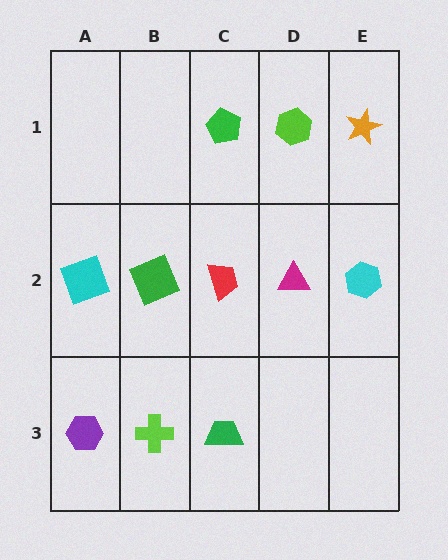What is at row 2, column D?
A magenta triangle.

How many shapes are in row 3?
3 shapes.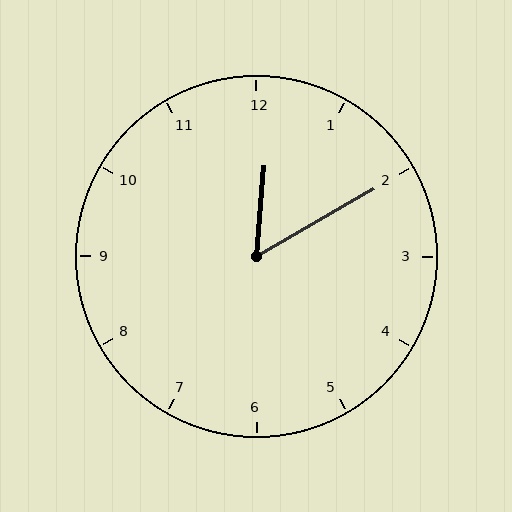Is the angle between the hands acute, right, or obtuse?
It is acute.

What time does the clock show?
12:10.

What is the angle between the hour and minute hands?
Approximately 55 degrees.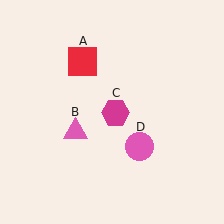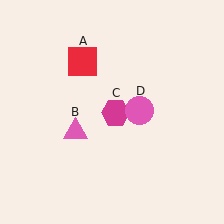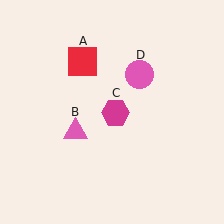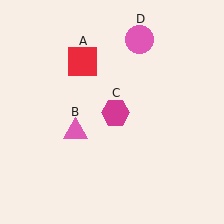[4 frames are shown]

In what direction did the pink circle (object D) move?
The pink circle (object D) moved up.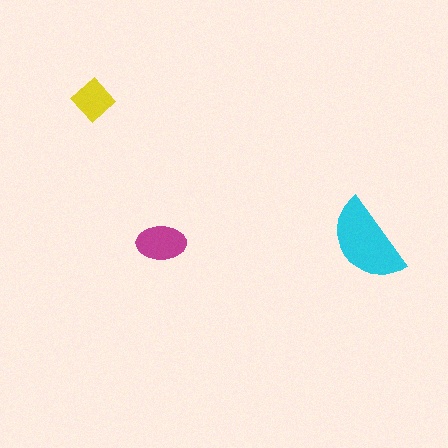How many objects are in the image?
There are 3 objects in the image.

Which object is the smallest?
The yellow diamond.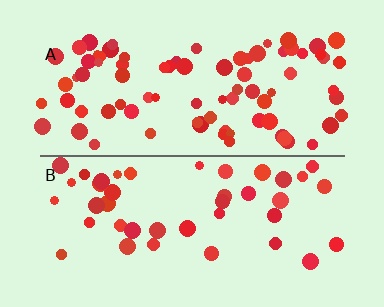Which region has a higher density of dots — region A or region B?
A (the top).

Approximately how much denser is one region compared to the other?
Approximately 2.0× — region A over region B.